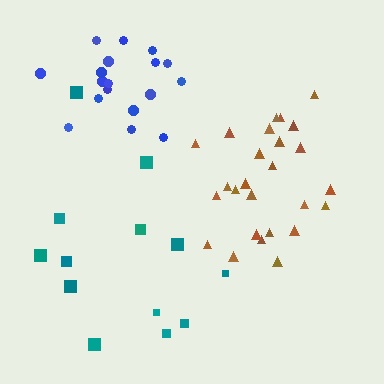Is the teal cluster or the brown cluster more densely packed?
Brown.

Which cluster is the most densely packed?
Brown.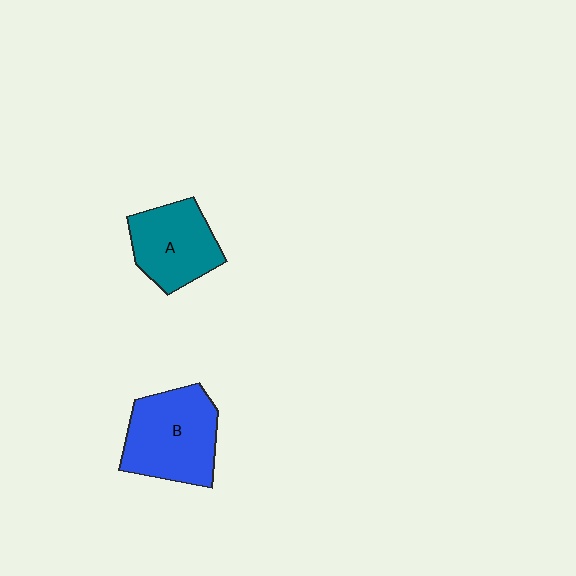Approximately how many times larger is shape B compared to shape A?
Approximately 1.3 times.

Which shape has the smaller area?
Shape A (teal).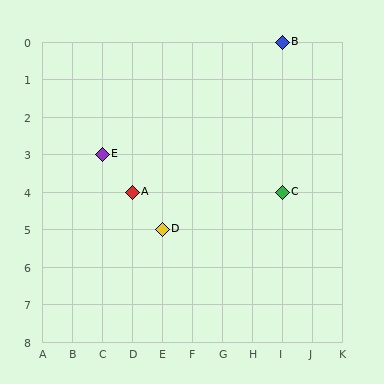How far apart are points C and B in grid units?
Points C and B are 4 rows apart.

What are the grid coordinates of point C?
Point C is at grid coordinates (I, 4).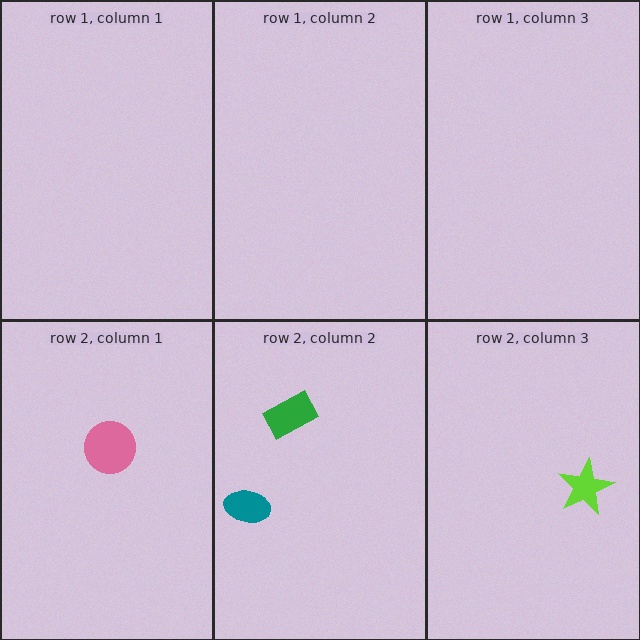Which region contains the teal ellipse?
The row 2, column 2 region.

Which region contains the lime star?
The row 2, column 3 region.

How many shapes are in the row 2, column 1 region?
1.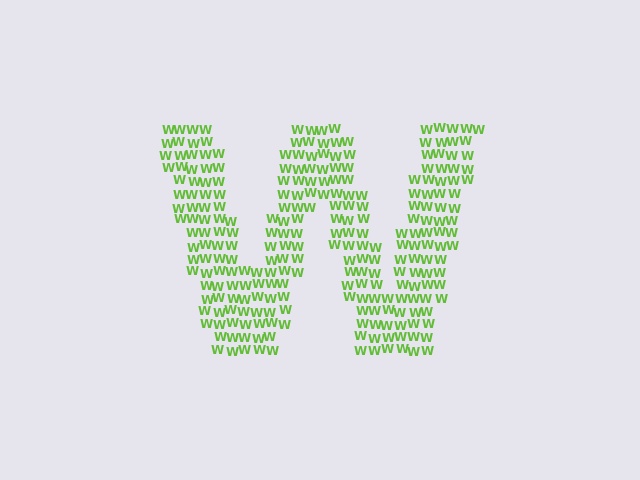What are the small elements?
The small elements are letter W's.